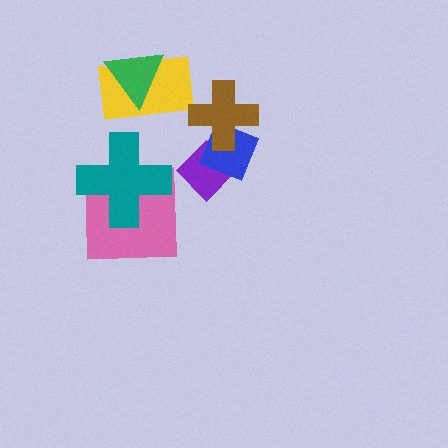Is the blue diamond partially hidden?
Yes, it is partially covered by another shape.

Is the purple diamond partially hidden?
Yes, it is partially covered by another shape.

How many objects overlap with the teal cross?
1 object overlaps with the teal cross.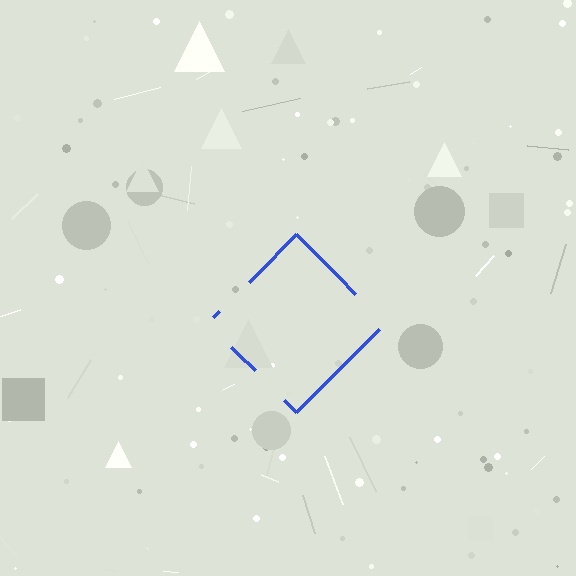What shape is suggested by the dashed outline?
The dashed outline suggests a diamond.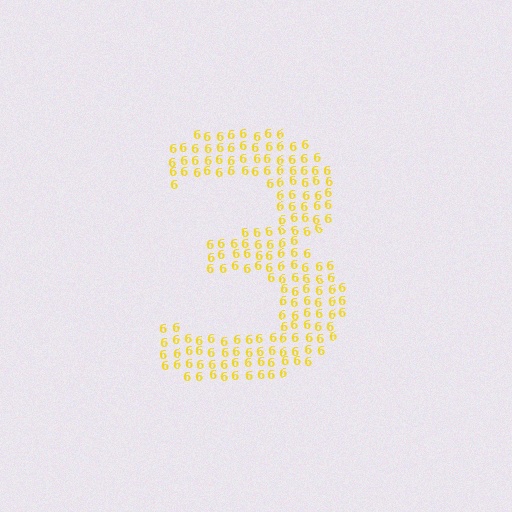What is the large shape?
The large shape is the digit 3.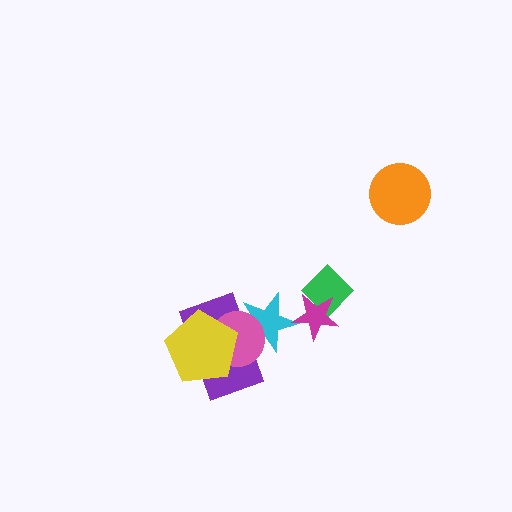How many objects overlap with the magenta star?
2 objects overlap with the magenta star.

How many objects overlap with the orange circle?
0 objects overlap with the orange circle.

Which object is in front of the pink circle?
The yellow pentagon is in front of the pink circle.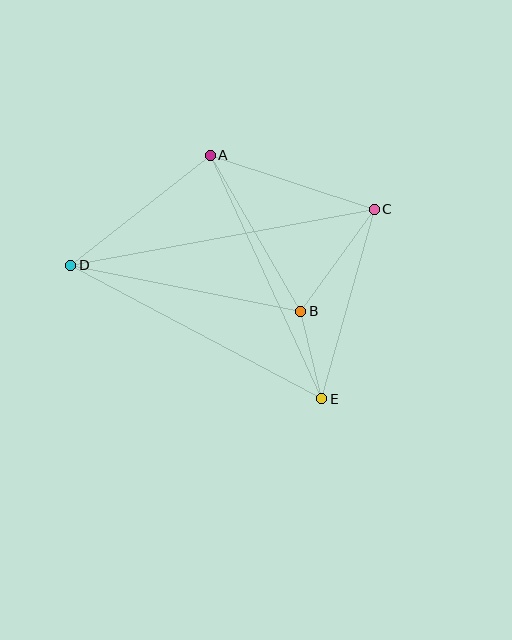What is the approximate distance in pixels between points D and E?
The distance between D and E is approximately 284 pixels.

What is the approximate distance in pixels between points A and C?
The distance between A and C is approximately 173 pixels.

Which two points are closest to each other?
Points B and E are closest to each other.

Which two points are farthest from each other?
Points C and D are farthest from each other.